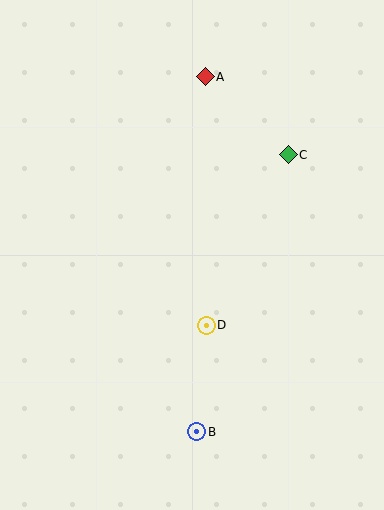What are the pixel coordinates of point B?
Point B is at (197, 432).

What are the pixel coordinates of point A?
Point A is at (205, 77).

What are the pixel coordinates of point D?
Point D is at (206, 325).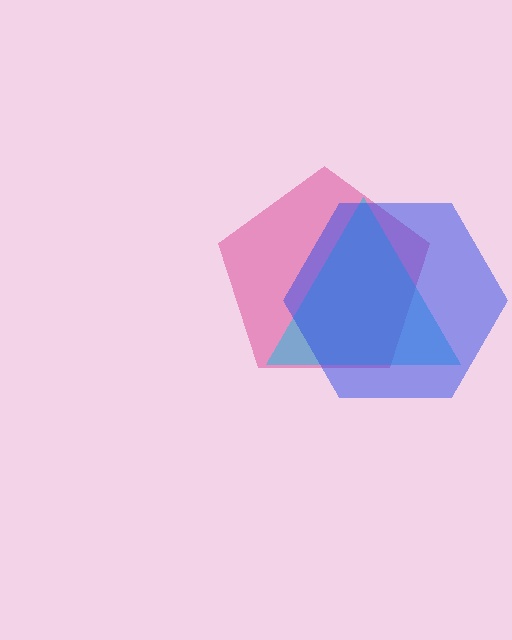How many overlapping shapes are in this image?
There are 3 overlapping shapes in the image.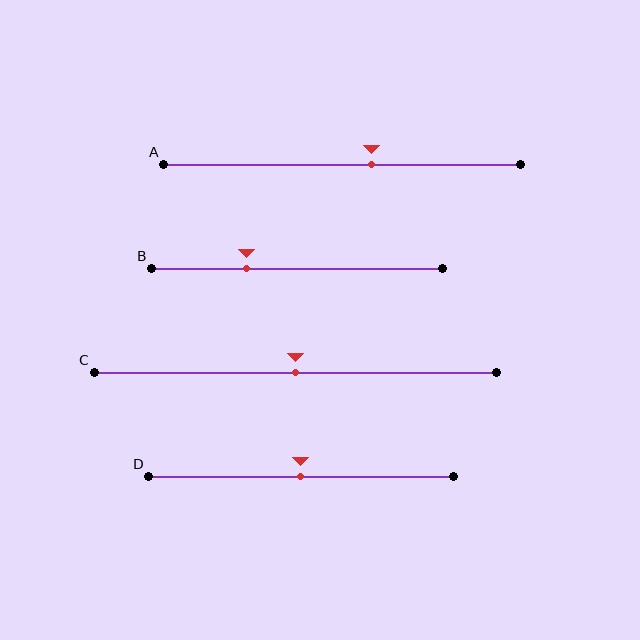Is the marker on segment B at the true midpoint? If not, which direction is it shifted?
No, the marker on segment B is shifted to the left by about 18% of the segment length.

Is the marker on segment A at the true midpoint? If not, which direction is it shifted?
No, the marker on segment A is shifted to the right by about 8% of the segment length.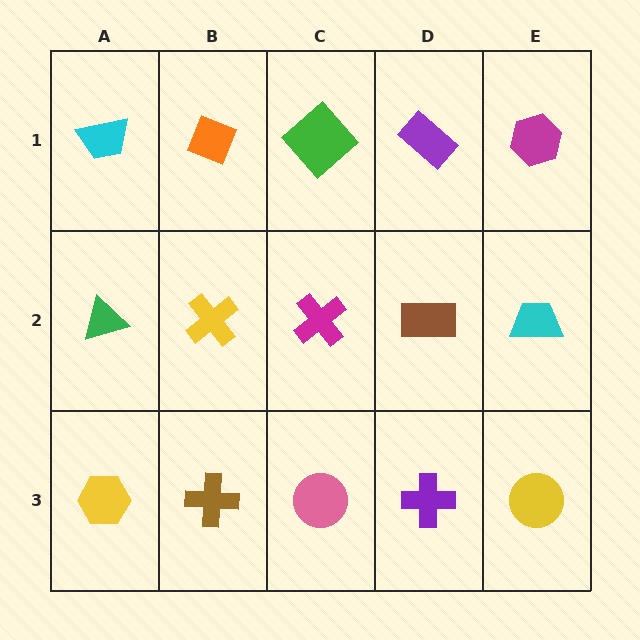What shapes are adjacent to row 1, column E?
A cyan trapezoid (row 2, column E), a purple rectangle (row 1, column D).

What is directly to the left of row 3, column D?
A pink circle.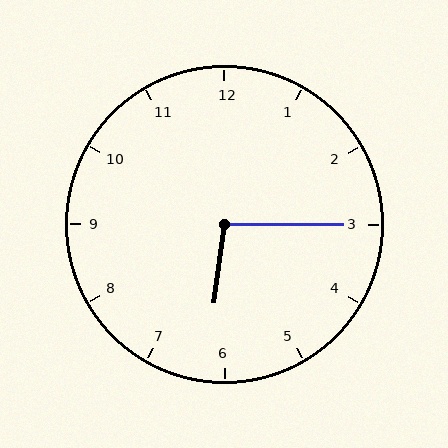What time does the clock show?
6:15.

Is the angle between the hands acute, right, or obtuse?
It is obtuse.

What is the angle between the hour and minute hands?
Approximately 98 degrees.